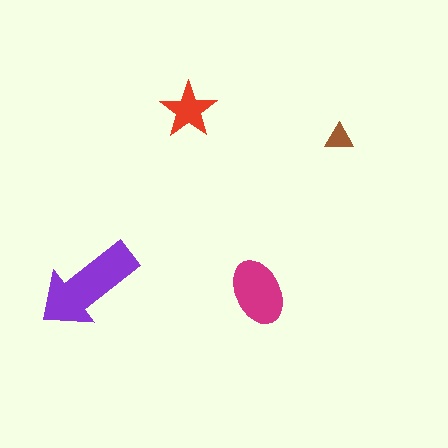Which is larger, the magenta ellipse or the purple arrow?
The purple arrow.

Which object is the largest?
The purple arrow.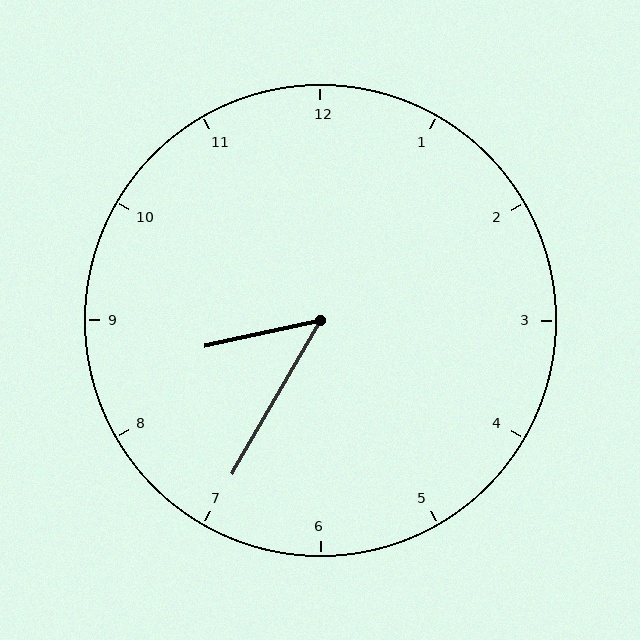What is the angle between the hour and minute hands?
Approximately 48 degrees.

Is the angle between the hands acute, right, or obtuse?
It is acute.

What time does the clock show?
8:35.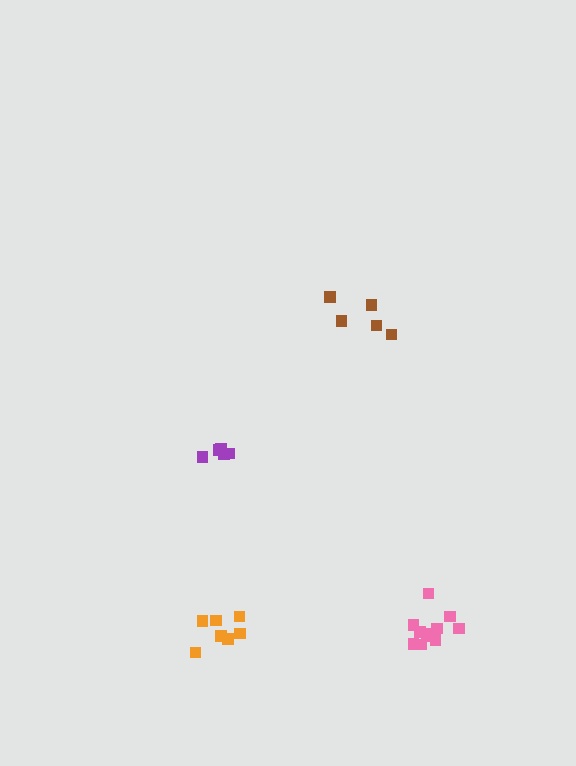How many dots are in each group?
Group 1: 5 dots, Group 2: 11 dots, Group 3: 5 dots, Group 4: 7 dots (28 total).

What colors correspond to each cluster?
The clusters are colored: purple, pink, brown, orange.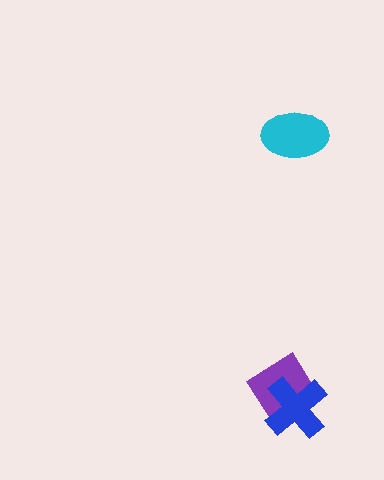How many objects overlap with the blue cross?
1 object overlaps with the blue cross.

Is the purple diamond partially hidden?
Yes, it is partially covered by another shape.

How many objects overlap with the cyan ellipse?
0 objects overlap with the cyan ellipse.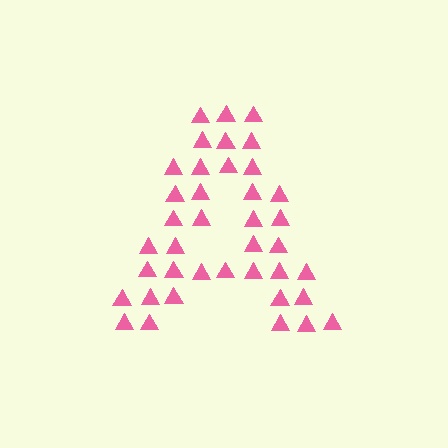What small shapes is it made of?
It is made of small triangles.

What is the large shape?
The large shape is the letter A.